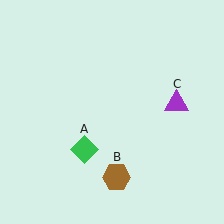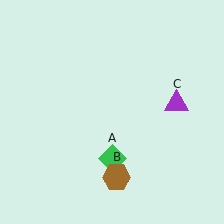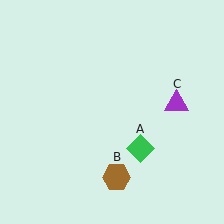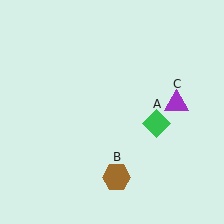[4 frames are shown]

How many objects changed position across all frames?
1 object changed position: green diamond (object A).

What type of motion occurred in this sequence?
The green diamond (object A) rotated counterclockwise around the center of the scene.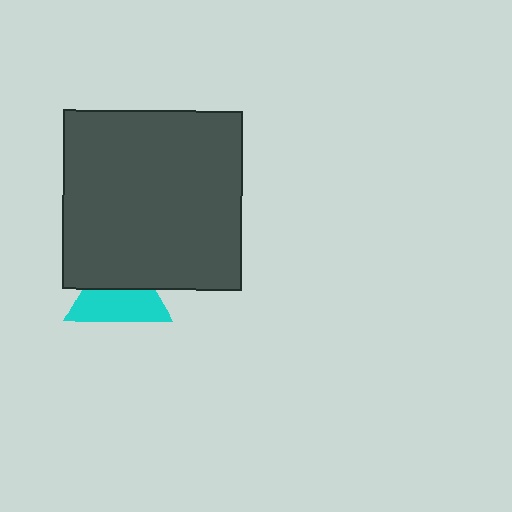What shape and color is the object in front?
The object in front is a dark gray square.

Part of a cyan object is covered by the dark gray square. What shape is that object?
It is a triangle.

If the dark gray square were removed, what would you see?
You would see the complete cyan triangle.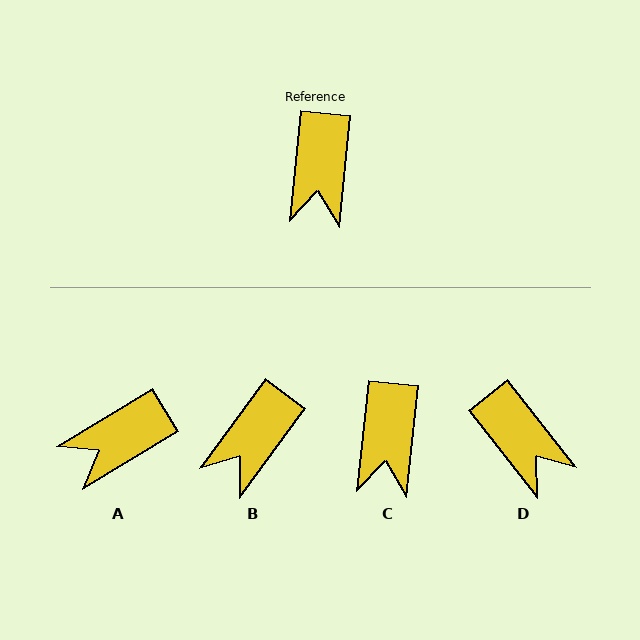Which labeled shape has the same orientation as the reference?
C.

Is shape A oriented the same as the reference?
No, it is off by about 53 degrees.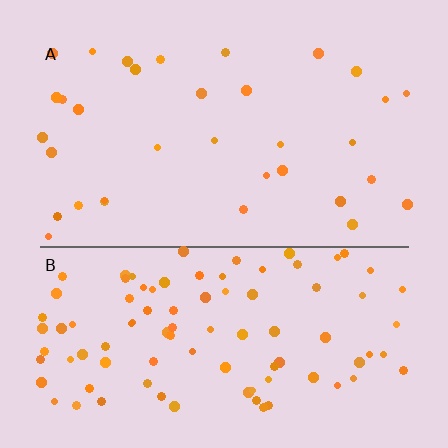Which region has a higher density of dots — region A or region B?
B (the bottom).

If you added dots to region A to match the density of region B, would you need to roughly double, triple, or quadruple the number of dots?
Approximately triple.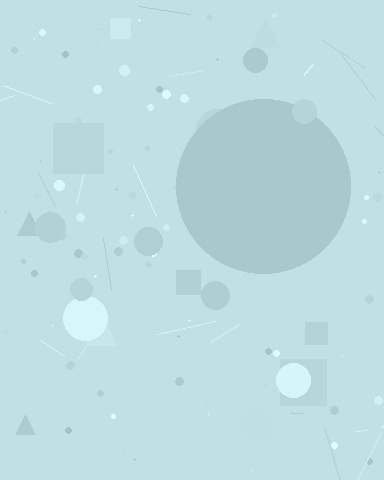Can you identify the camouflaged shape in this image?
The camouflaged shape is a circle.